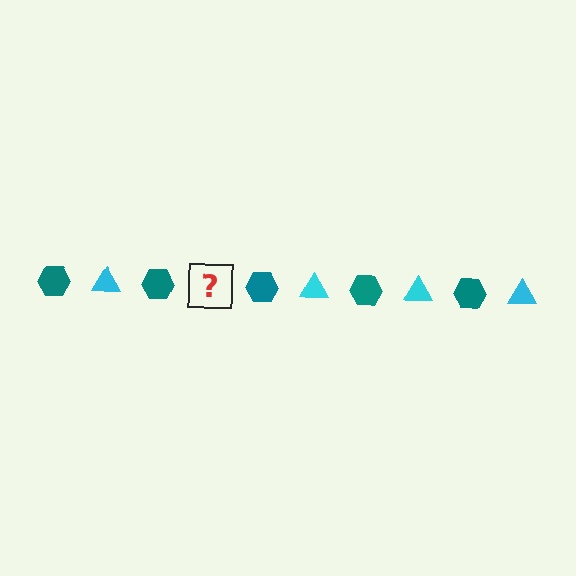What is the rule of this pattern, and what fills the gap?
The rule is that the pattern alternates between teal hexagon and cyan triangle. The gap should be filled with a cyan triangle.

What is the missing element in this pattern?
The missing element is a cyan triangle.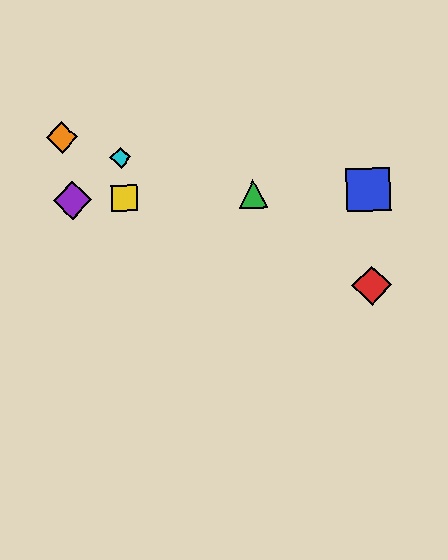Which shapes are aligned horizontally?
The blue square, the green triangle, the yellow square, the purple diamond are aligned horizontally.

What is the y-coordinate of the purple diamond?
The purple diamond is at y≈200.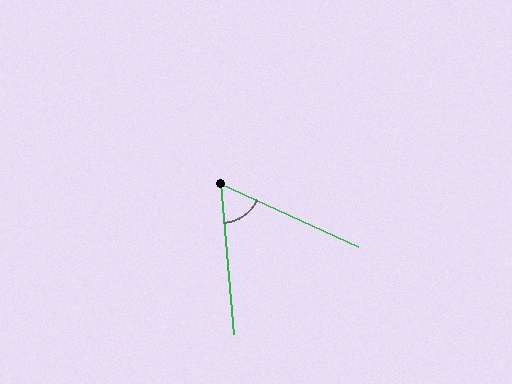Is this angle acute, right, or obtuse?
It is acute.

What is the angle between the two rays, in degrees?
Approximately 61 degrees.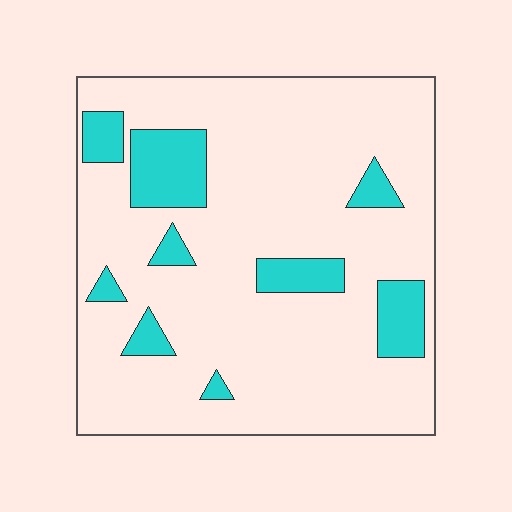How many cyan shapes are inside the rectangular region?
9.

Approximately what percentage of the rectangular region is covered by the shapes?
Approximately 15%.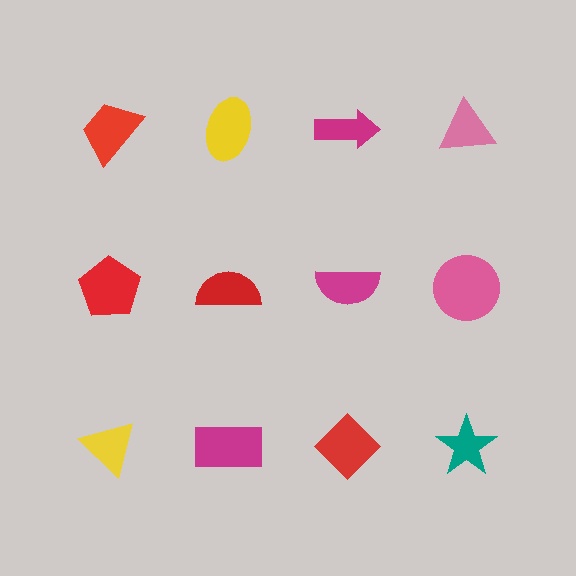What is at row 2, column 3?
A magenta semicircle.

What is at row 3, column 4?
A teal star.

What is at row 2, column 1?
A red pentagon.